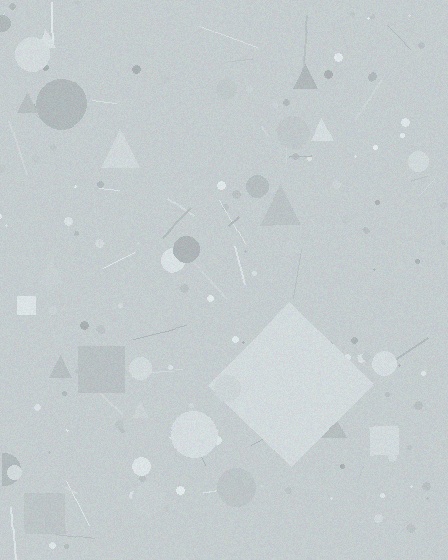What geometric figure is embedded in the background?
A diamond is embedded in the background.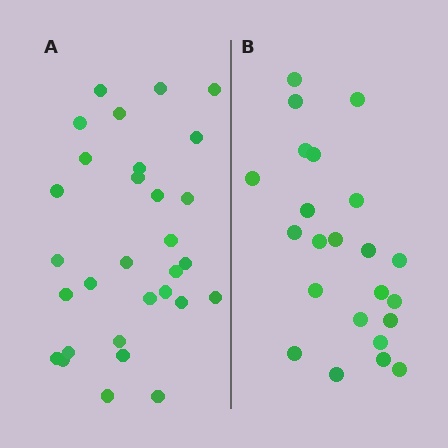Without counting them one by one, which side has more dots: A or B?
Region A (the left region) has more dots.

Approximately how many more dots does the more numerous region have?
Region A has roughly 8 or so more dots than region B.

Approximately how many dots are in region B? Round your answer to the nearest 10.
About 20 dots. (The exact count is 23, which rounds to 20.)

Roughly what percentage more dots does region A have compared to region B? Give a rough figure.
About 30% more.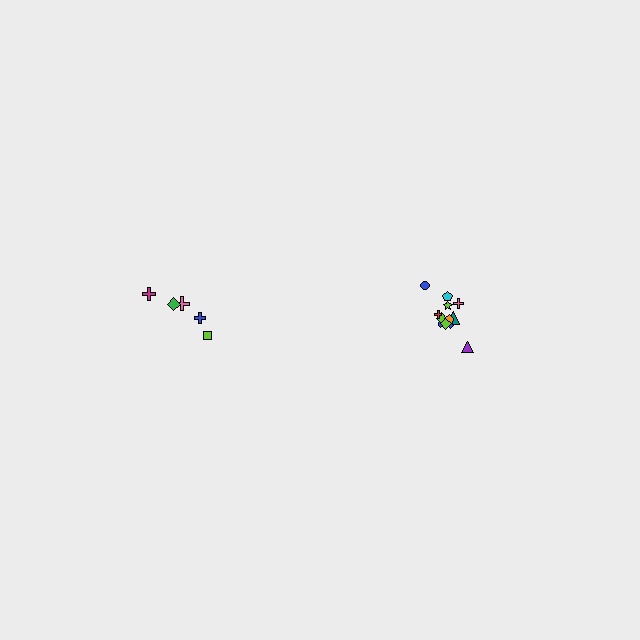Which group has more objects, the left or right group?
The right group.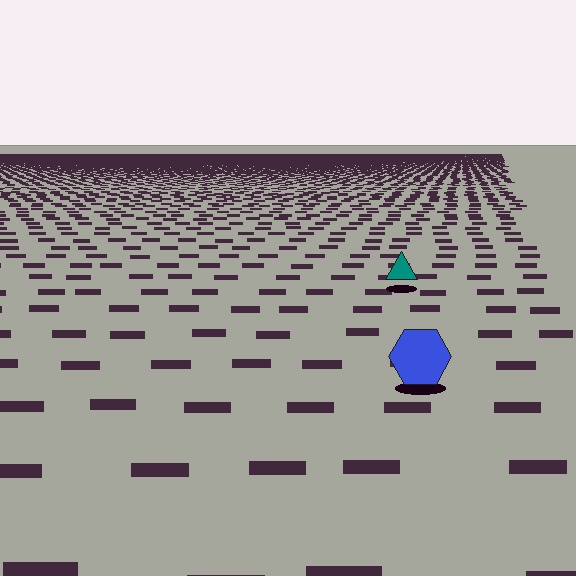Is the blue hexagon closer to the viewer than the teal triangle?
Yes. The blue hexagon is closer — you can tell from the texture gradient: the ground texture is coarser near it.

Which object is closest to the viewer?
The blue hexagon is closest. The texture marks near it are larger and more spread out.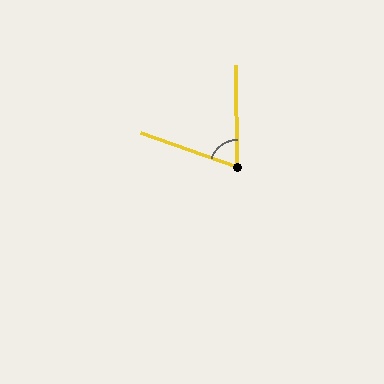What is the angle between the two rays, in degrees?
Approximately 70 degrees.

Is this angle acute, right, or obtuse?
It is acute.